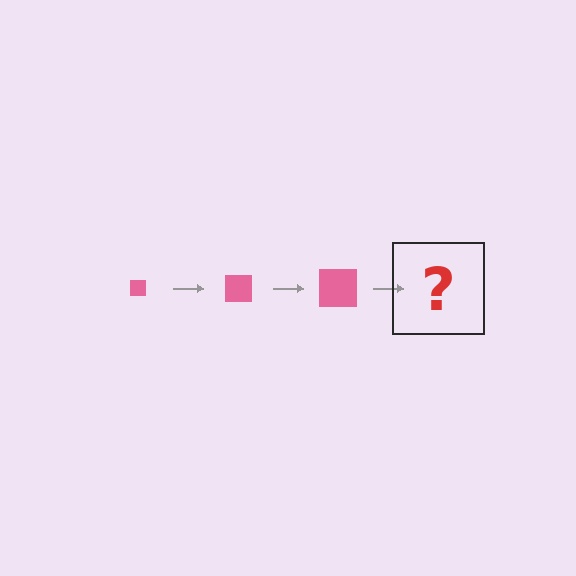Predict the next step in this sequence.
The next step is a pink square, larger than the previous one.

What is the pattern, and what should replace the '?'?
The pattern is that the square gets progressively larger each step. The '?' should be a pink square, larger than the previous one.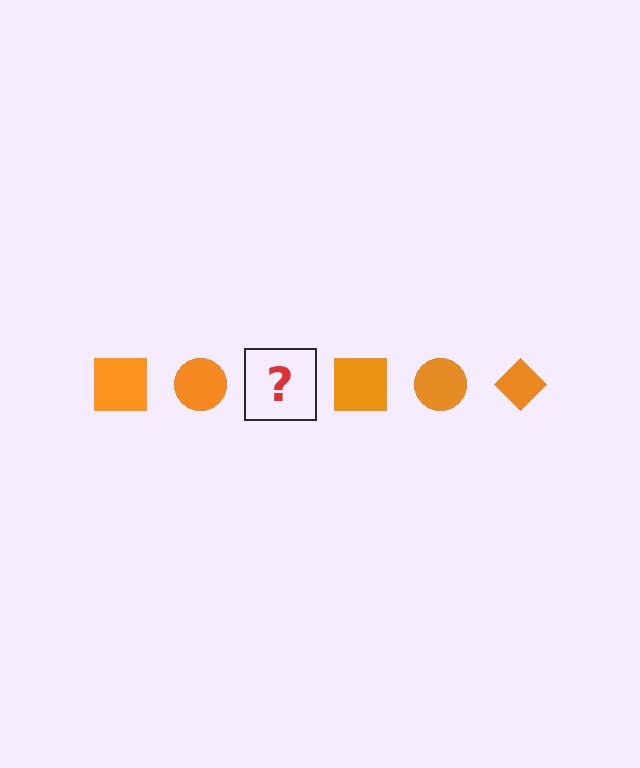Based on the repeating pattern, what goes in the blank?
The blank should be an orange diamond.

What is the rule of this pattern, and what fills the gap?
The rule is that the pattern cycles through square, circle, diamond shapes in orange. The gap should be filled with an orange diamond.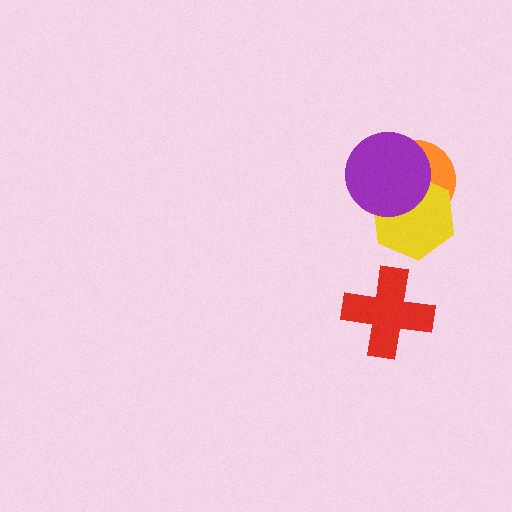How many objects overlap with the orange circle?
2 objects overlap with the orange circle.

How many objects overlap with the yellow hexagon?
2 objects overlap with the yellow hexagon.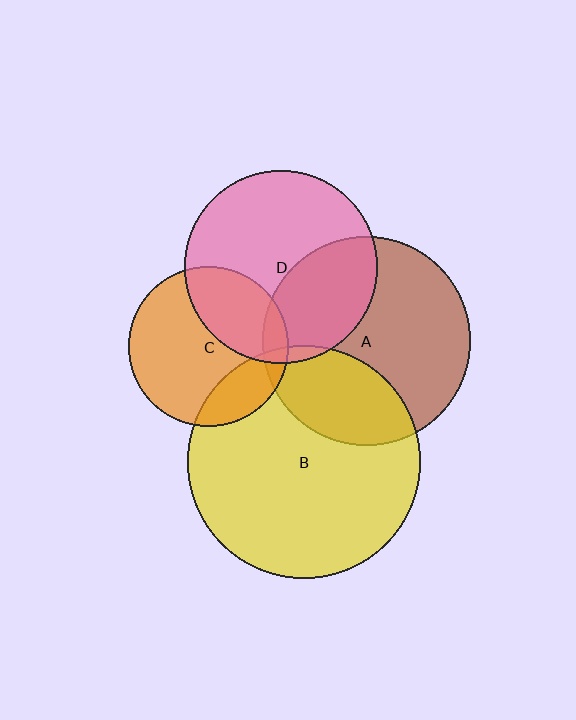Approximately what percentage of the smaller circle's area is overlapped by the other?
Approximately 35%.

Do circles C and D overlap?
Yes.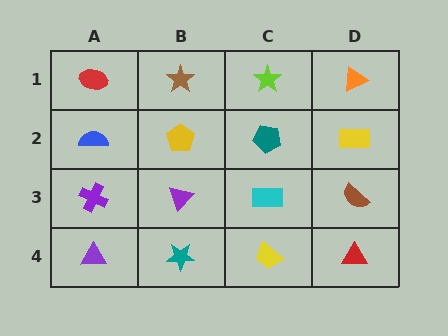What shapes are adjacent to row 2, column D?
An orange triangle (row 1, column D), a brown semicircle (row 3, column D), a teal pentagon (row 2, column C).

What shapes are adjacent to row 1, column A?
A blue semicircle (row 2, column A), a brown star (row 1, column B).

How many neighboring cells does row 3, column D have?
3.